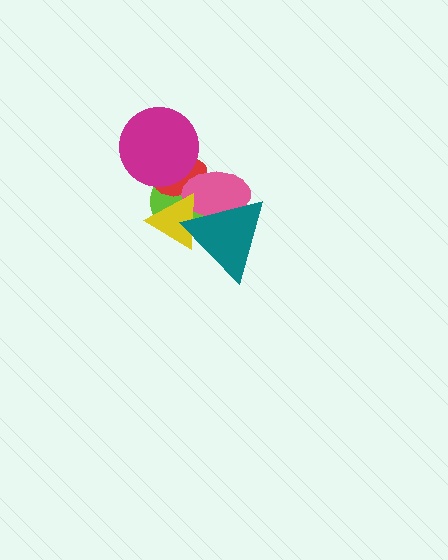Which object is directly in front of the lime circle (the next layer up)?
The red ellipse is directly in front of the lime circle.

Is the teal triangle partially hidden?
No, no other shape covers it.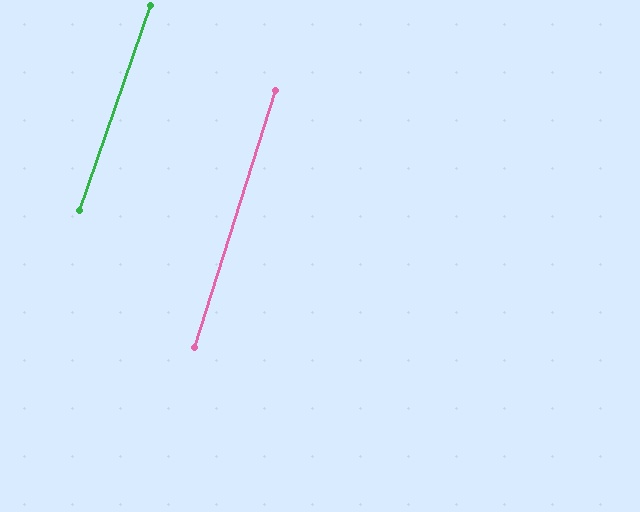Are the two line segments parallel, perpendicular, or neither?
Parallel — their directions differ by only 1.8°.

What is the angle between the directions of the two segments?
Approximately 2 degrees.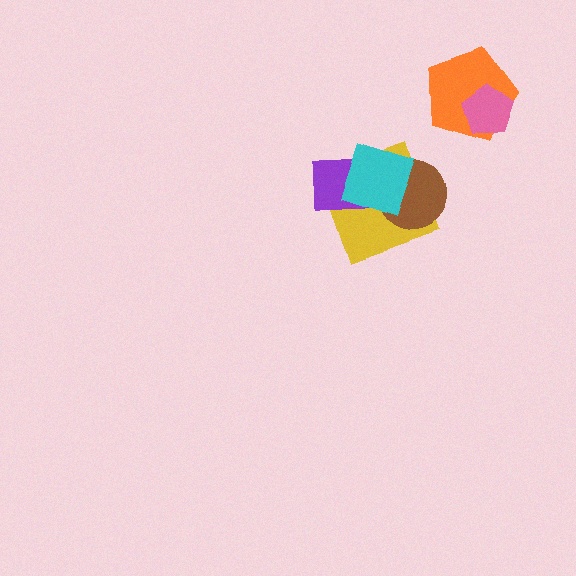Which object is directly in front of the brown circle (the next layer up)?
The purple rectangle is directly in front of the brown circle.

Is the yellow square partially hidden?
Yes, it is partially covered by another shape.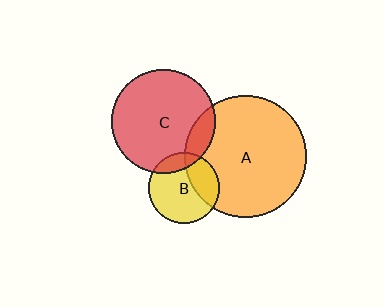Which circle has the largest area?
Circle A (orange).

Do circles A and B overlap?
Yes.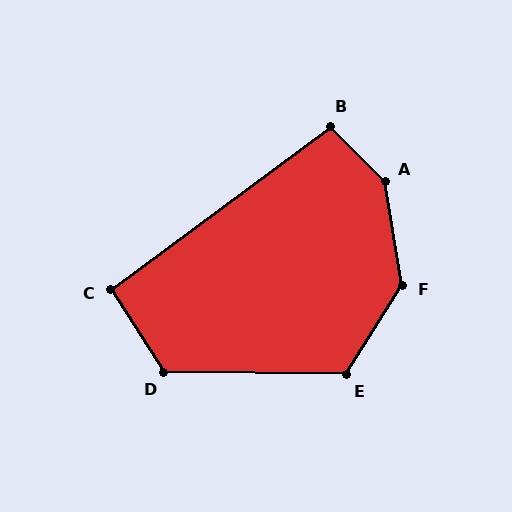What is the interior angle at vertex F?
Approximately 139 degrees (obtuse).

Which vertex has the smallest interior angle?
C, at approximately 94 degrees.